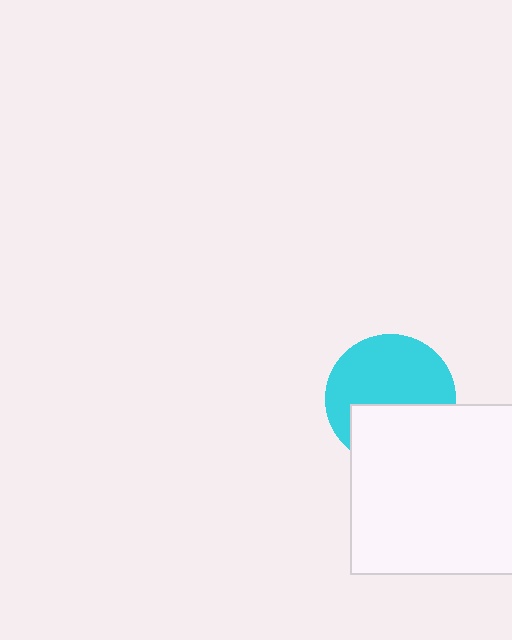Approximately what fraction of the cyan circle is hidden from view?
Roughly 40% of the cyan circle is hidden behind the white rectangle.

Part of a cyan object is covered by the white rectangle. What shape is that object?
It is a circle.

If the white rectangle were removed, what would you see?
You would see the complete cyan circle.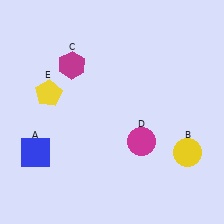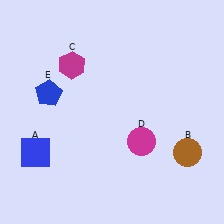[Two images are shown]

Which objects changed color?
B changed from yellow to brown. E changed from yellow to blue.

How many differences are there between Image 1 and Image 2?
There are 2 differences between the two images.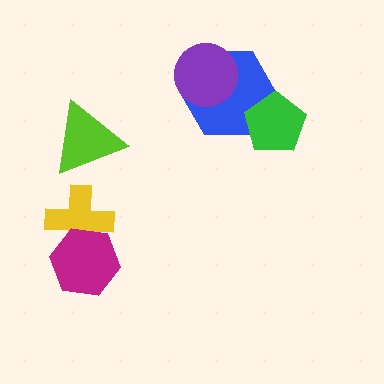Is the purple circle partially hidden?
No, no other shape covers it.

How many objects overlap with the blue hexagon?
2 objects overlap with the blue hexagon.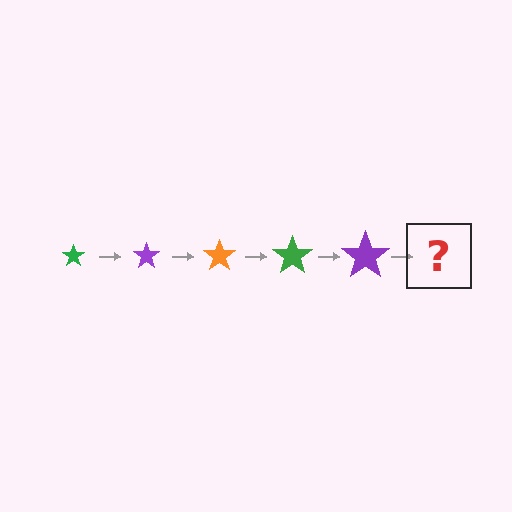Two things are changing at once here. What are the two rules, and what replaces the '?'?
The two rules are that the star grows larger each step and the color cycles through green, purple, and orange. The '?' should be an orange star, larger than the previous one.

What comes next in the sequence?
The next element should be an orange star, larger than the previous one.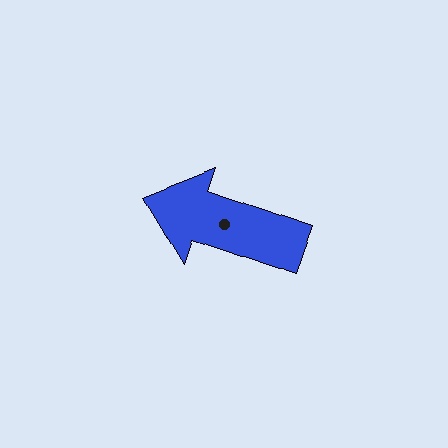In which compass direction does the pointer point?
West.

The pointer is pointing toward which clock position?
Roughly 10 o'clock.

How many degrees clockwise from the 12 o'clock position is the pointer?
Approximately 289 degrees.